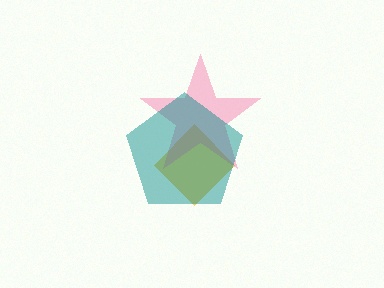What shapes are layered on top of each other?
The layered shapes are: a yellow diamond, a pink star, a teal pentagon.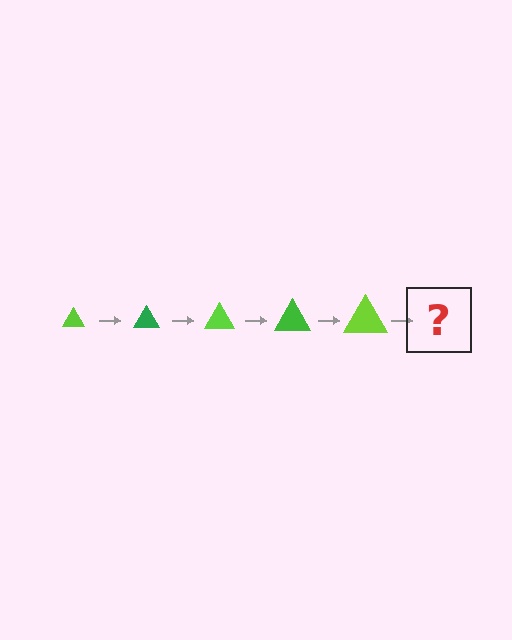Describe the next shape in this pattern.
It should be a green triangle, larger than the previous one.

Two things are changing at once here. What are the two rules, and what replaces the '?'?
The two rules are that the triangle grows larger each step and the color cycles through lime and green. The '?' should be a green triangle, larger than the previous one.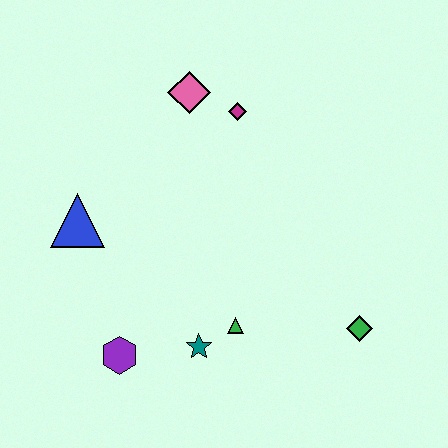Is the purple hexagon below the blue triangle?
Yes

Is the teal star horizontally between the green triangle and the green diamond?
No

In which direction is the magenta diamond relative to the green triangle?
The magenta diamond is above the green triangle.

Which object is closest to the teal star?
The green triangle is closest to the teal star.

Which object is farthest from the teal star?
The pink diamond is farthest from the teal star.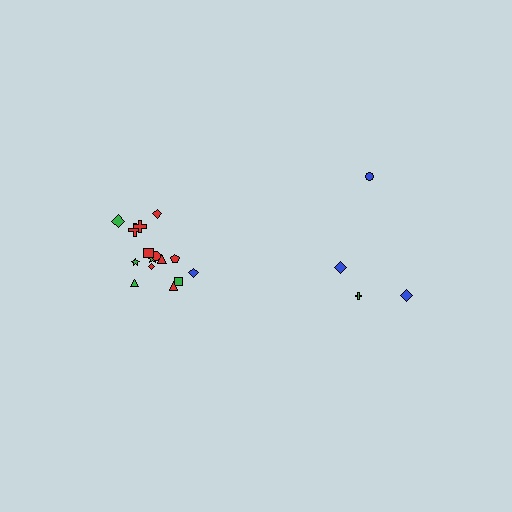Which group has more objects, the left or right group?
The left group.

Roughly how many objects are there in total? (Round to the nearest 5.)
Roughly 20 objects in total.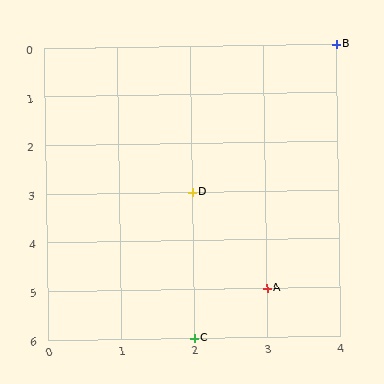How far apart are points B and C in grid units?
Points B and C are 2 columns and 6 rows apart (about 6.3 grid units diagonally).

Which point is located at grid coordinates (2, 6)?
Point C is at (2, 6).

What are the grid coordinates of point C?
Point C is at grid coordinates (2, 6).